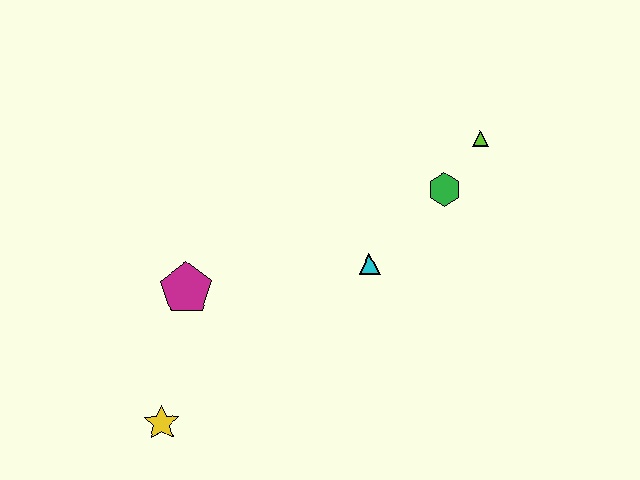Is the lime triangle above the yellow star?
Yes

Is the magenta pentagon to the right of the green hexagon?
No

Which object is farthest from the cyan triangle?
The yellow star is farthest from the cyan triangle.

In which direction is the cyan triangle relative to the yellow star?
The cyan triangle is to the right of the yellow star.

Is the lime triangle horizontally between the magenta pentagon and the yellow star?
No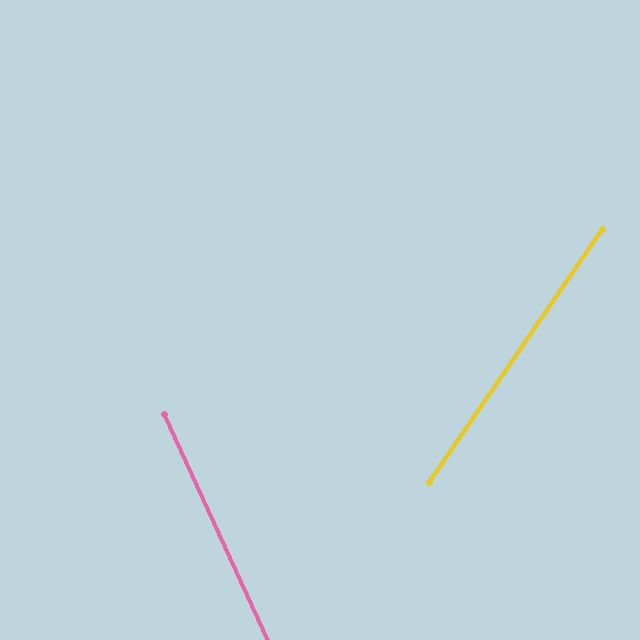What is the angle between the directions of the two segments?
Approximately 59 degrees.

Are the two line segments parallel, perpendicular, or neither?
Neither parallel nor perpendicular — they differ by about 59°.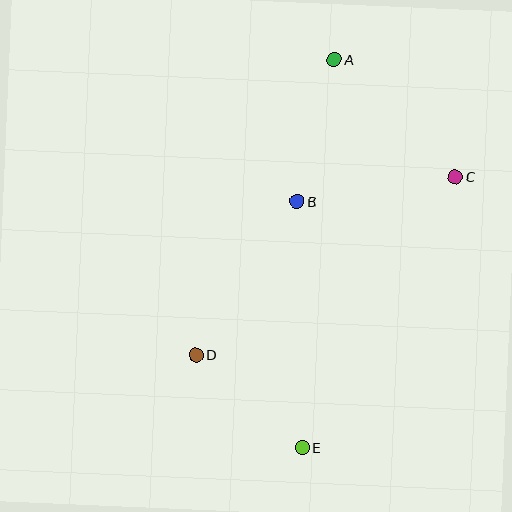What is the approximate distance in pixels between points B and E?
The distance between B and E is approximately 246 pixels.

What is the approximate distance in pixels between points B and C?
The distance between B and C is approximately 160 pixels.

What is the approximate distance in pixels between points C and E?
The distance between C and E is approximately 311 pixels.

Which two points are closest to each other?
Points D and E are closest to each other.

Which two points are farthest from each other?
Points A and E are farthest from each other.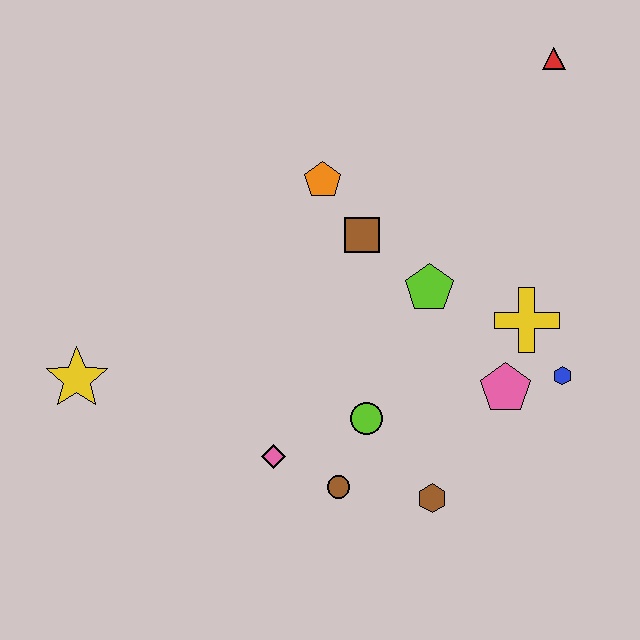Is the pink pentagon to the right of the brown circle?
Yes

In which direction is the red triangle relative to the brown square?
The red triangle is to the right of the brown square.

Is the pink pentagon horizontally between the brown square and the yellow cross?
Yes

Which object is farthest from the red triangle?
The yellow star is farthest from the red triangle.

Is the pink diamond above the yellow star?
No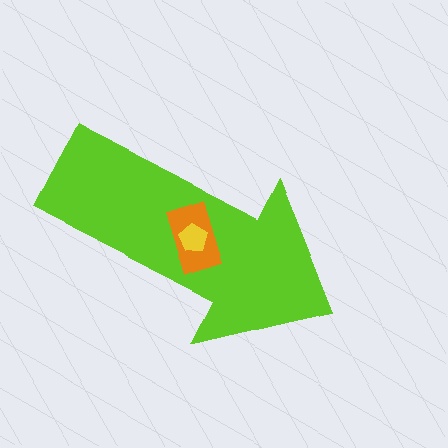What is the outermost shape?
The lime arrow.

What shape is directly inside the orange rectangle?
The yellow pentagon.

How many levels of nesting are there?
3.